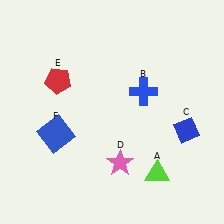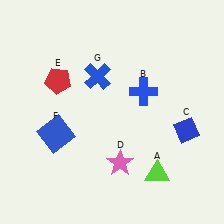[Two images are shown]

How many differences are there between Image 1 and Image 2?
There is 1 difference between the two images.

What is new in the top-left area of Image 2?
A blue cross (G) was added in the top-left area of Image 2.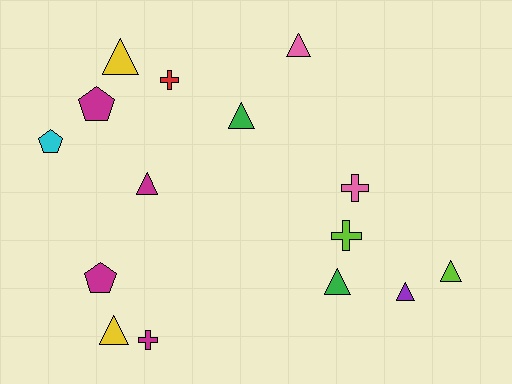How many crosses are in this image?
There are 4 crosses.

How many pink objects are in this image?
There are 2 pink objects.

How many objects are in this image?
There are 15 objects.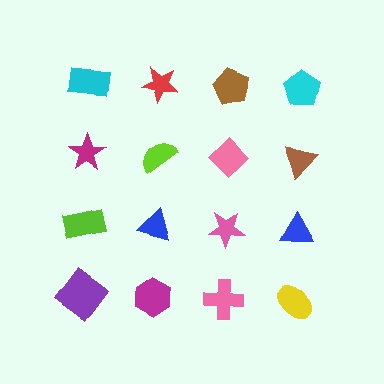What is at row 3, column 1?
A lime rectangle.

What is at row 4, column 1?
A purple diamond.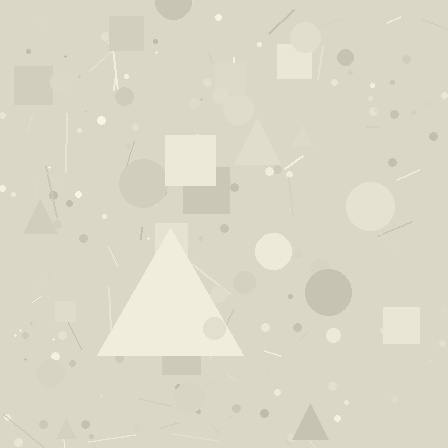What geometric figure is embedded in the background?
A triangle is embedded in the background.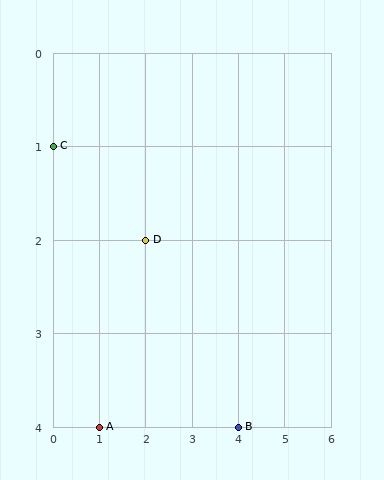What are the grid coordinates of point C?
Point C is at grid coordinates (0, 1).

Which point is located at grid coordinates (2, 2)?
Point D is at (2, 2).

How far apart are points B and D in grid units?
Points B and D are 2 columns and 2 rows apart (about 2.8 grid units diagonally).